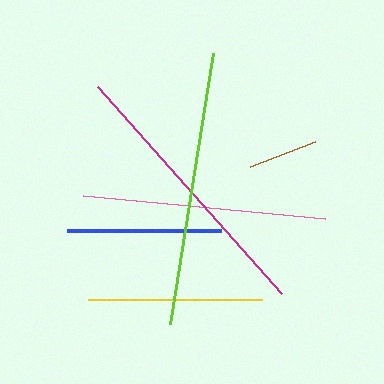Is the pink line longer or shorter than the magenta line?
The magenta line is longer than the pink line.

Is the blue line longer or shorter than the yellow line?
The yellow line is longer than the blue line.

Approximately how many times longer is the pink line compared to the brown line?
The pink line is approximately 3.5 times the length of the brown line.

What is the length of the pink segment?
The pink segment is approximately 244 pixels long.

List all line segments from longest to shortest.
From longest to shortest: magenta, lime, pink, yellow, blue, brown.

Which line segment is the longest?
The magenta line is the longest at approximately 277 pixels.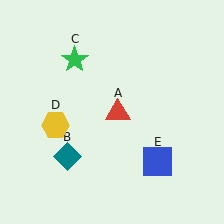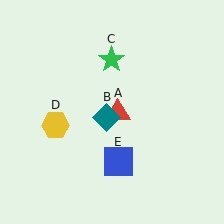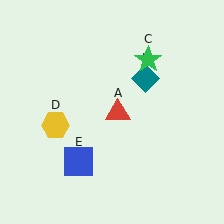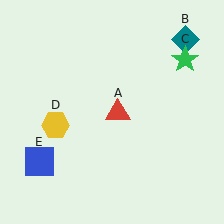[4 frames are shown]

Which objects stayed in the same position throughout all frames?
Red triangle (object A) and yellow hexagon (object D) remained stationary.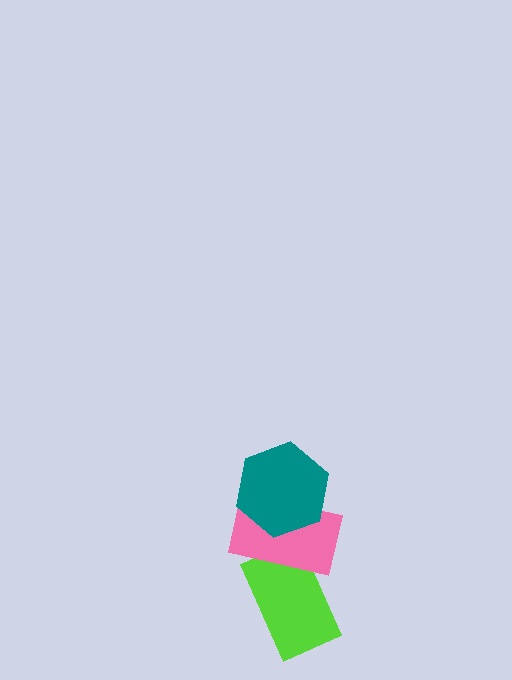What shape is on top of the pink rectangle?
The teal hexagon is on top of the pink rectangle.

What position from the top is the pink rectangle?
The pink rectangle is 2nd from the top.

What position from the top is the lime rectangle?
The lime rectangle is 3rd from the top.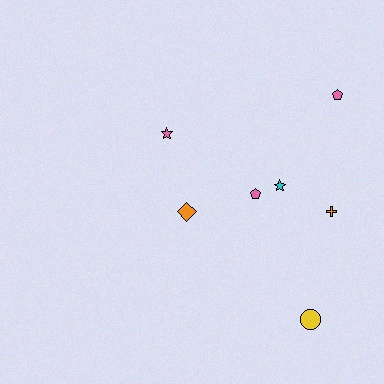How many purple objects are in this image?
There are no purple objects.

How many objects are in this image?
There are 7 objects.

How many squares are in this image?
There are no squares.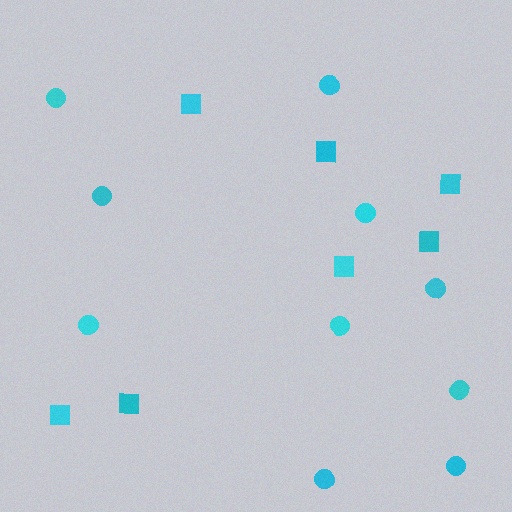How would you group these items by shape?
There are 2 groups: one group of circles (10) and one group of squares (7).